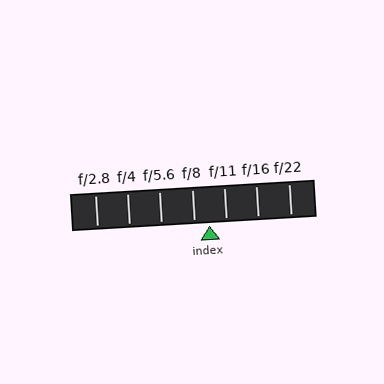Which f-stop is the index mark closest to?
The index mark is closest to f/8.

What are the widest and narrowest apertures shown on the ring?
The widest aperture shown is f/2.8 and the narrowest is f/22.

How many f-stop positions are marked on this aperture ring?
There are 7 f-stop positions marked.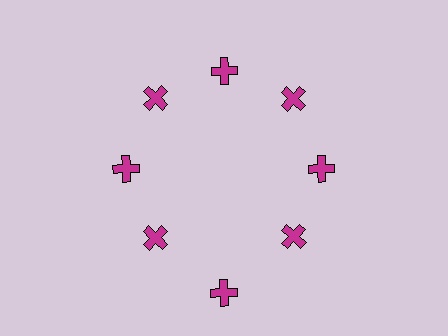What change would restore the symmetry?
The symmetry would be restored by moving it inward, back onto the ring so that all 8 crosses sit at equal angles and equal distance from the center.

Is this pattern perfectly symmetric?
No. The 8 magenta crosses are arranged in a ring, but one element near the 6 o'clock position is pushed outward from the center, breaking the 8-fold rotational symmetry.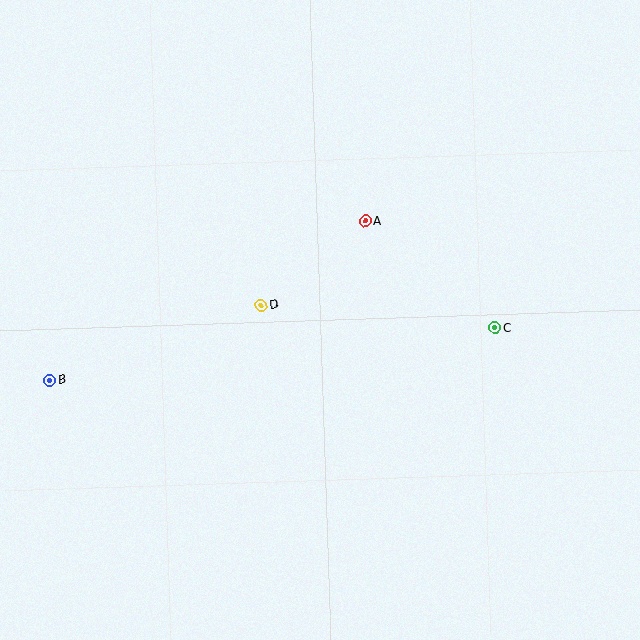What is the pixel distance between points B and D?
The distance between B and D is 225 pixels.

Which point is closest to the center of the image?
Point D at (261, 305) is closest to the center.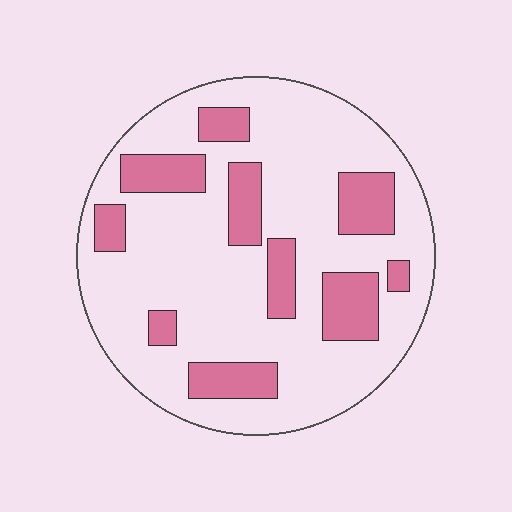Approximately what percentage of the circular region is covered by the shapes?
Approximately 25%.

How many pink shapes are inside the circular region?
10.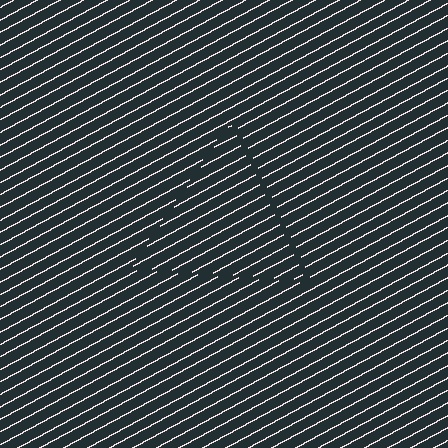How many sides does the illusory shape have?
3 sides — the line-ends trace a triangle.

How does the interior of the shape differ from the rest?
The interior of the shape contains the same grating, shifted by half a period — the contour is defined by the phase discontinuity where line-ends from the inner and outer gratings abut.